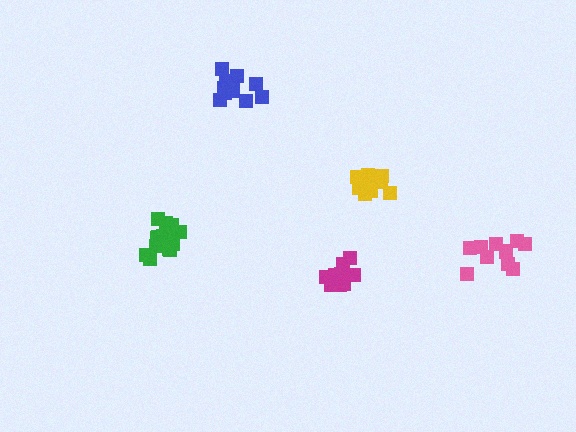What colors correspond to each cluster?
The clusters are colored: yellow, magenta, pink, green, blue.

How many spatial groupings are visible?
There are 5 spatial groupings.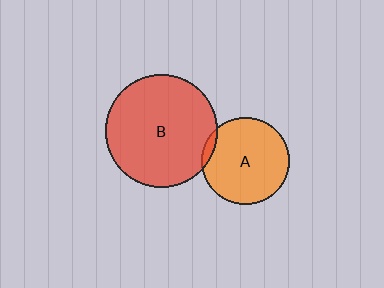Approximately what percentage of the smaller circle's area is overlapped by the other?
Approximately 5%.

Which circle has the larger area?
Circle B (red).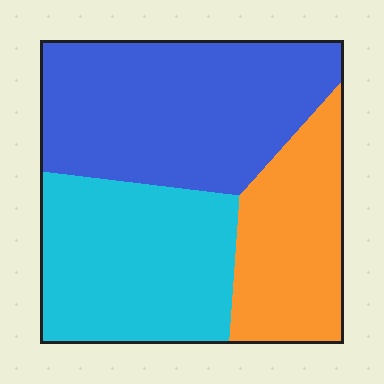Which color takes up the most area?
Blue, at roughly 40%.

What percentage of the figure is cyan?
Cyan covers about 35% of the figure.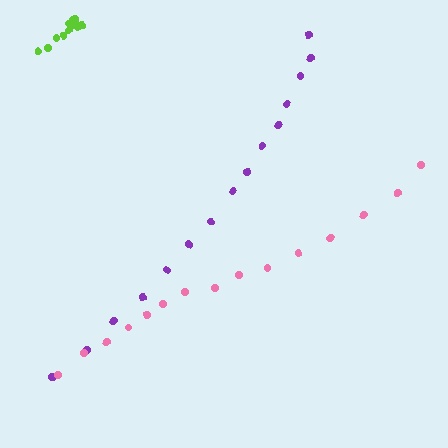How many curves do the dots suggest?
There are 3 distinct paths.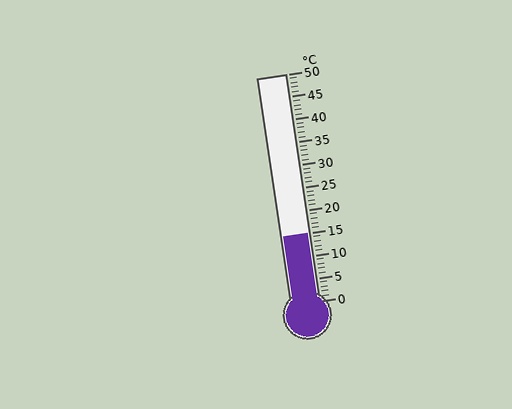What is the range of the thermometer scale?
The thermometer scale ranges from 0°C to 50°C.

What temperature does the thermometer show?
The thermometer shows approximately 15°C.